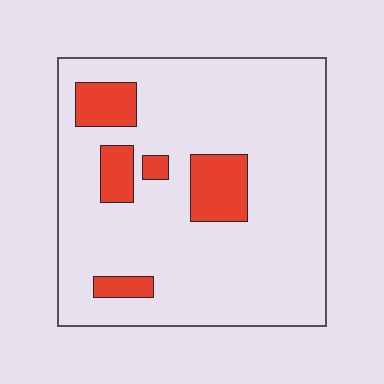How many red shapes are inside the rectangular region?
5.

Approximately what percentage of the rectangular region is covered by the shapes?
Approximately 15%.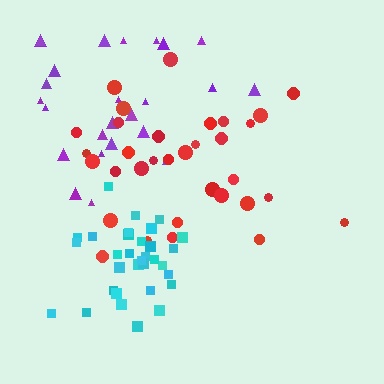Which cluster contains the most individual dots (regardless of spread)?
Red (33).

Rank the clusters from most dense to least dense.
cyan, red, purple.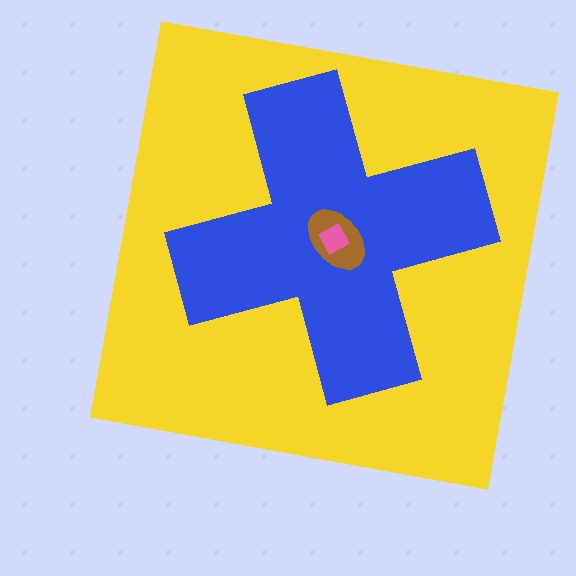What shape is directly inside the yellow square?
The blue cross.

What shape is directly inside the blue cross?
The brown ellipse.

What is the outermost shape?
The yellow square.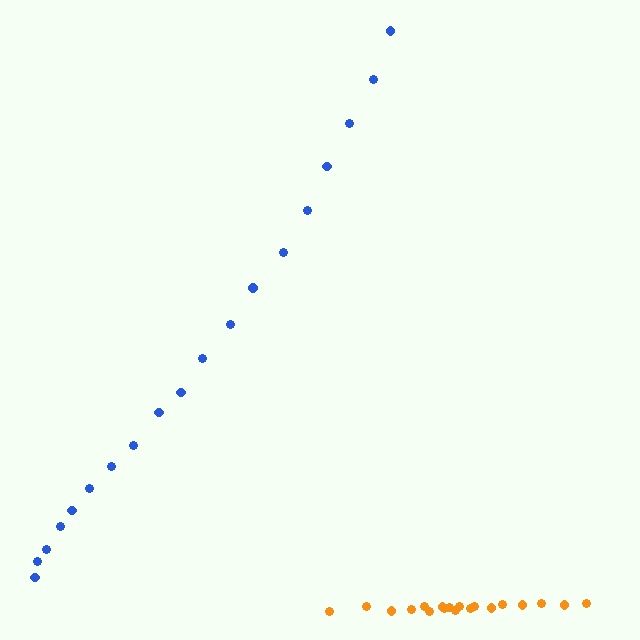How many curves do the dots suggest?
There are 2 distinct paths.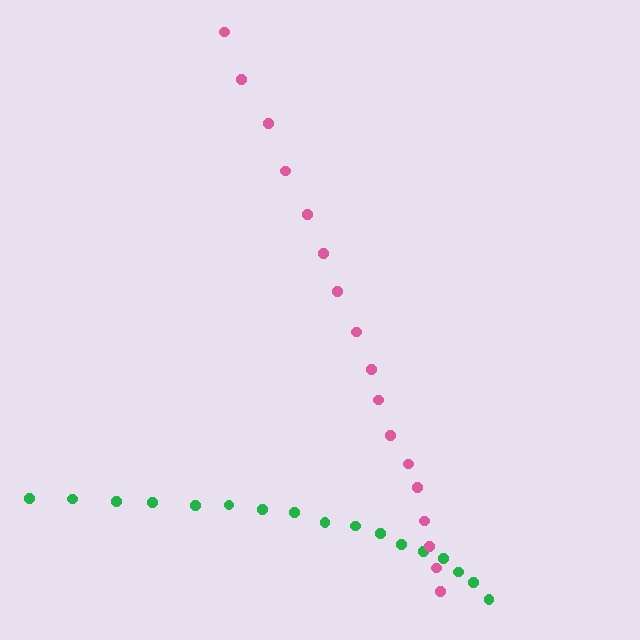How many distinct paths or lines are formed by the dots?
There are 2 distinct paths.